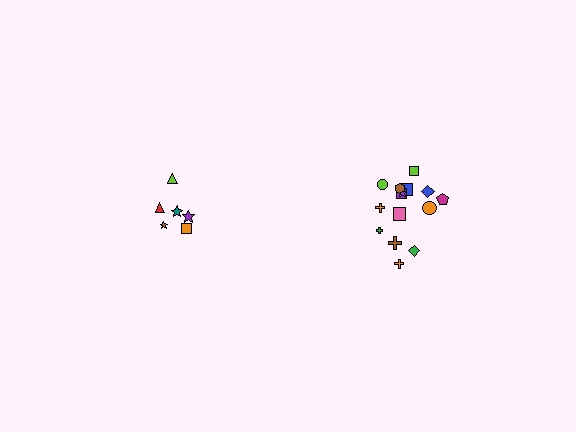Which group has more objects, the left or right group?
The right group.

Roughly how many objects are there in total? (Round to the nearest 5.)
Roughly 20 objects in total.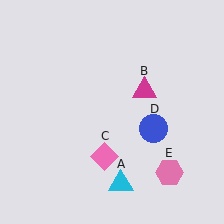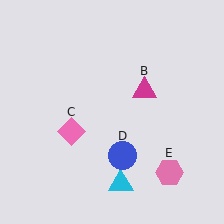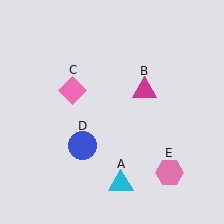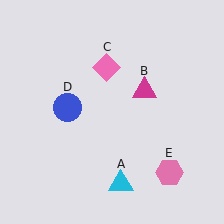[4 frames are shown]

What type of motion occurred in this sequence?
The pink diamond (object C), blue circle (object D) rotated clockwise around the center of the scene.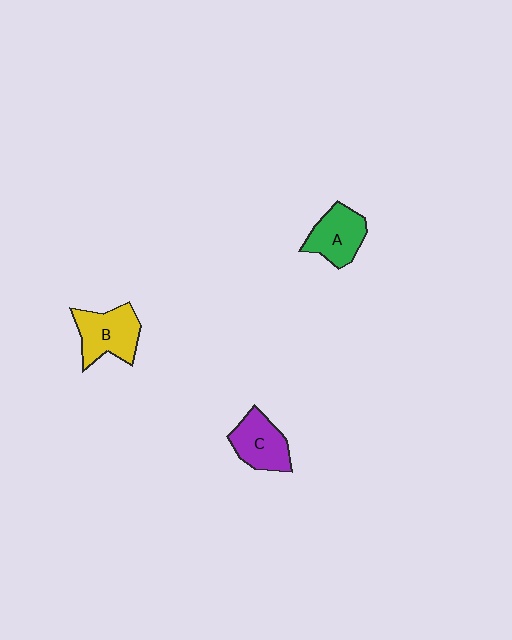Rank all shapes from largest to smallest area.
From largest to smallest: B (yellow), C (purple), A (green).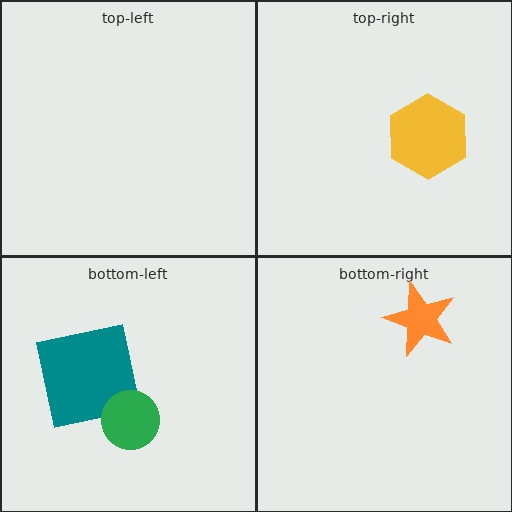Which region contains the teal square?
The bottom-left region.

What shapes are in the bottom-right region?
The orange star.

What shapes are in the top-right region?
The yellow hexagon.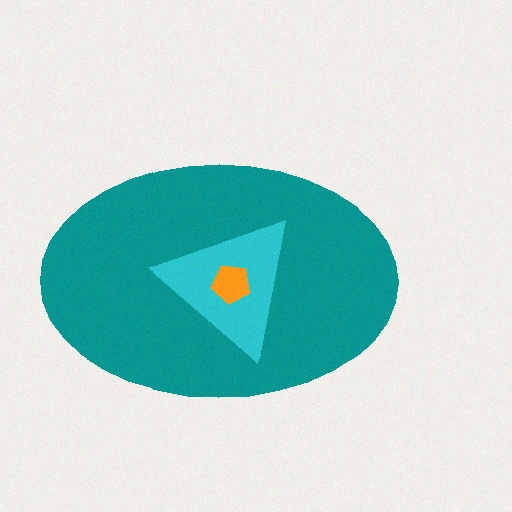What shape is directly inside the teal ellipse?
The cyan triangle.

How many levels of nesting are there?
3.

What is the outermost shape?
The teal ellipse.